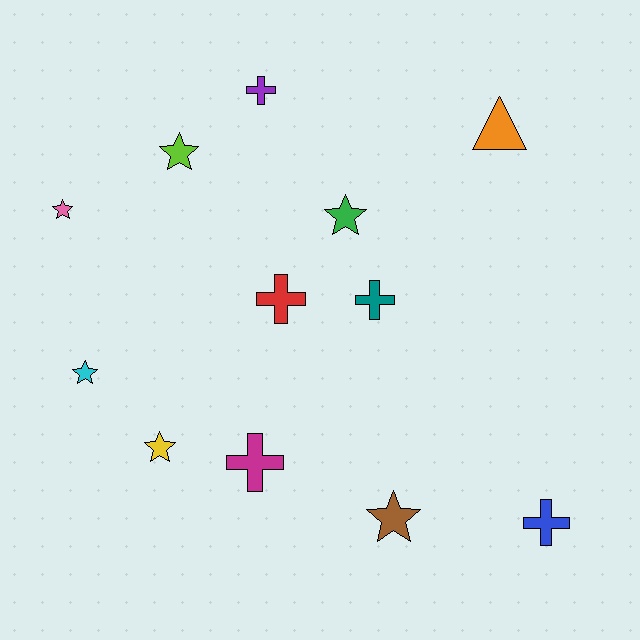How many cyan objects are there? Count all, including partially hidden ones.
There is 1 cyan object.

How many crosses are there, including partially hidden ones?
There are 5 crosses.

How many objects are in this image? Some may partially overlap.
There are 12 objects.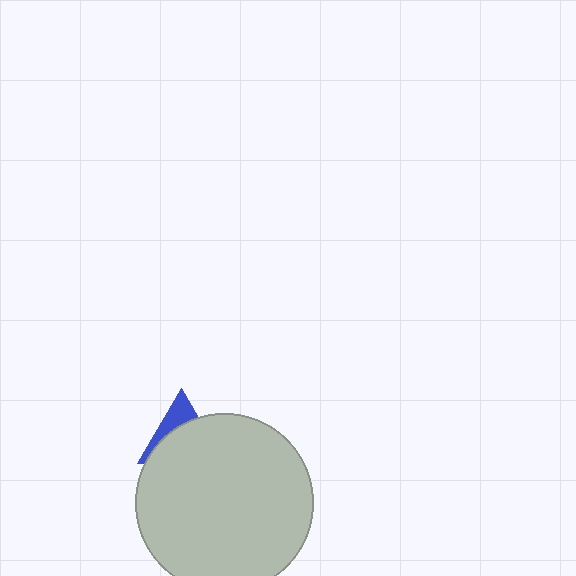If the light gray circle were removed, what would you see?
You would see the complete blue triangle.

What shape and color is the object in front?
The object in front is a light gray circle.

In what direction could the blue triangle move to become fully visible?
The blue triangle could move up. That would shift it out from behind the light gray circle entirely.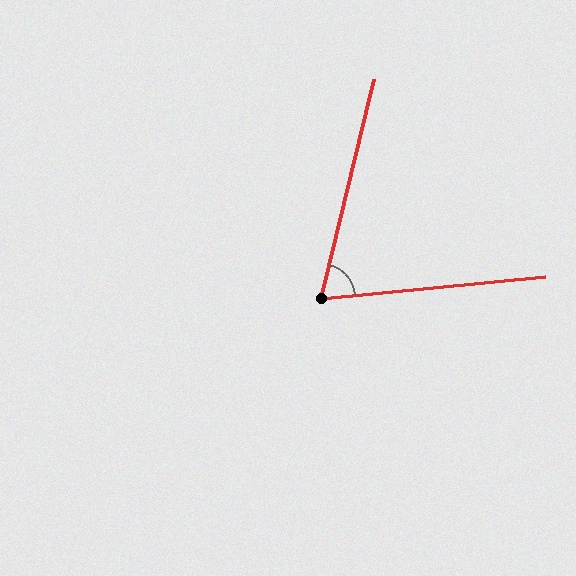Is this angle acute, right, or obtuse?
It is acute.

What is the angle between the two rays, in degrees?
Approximately 71 degrees.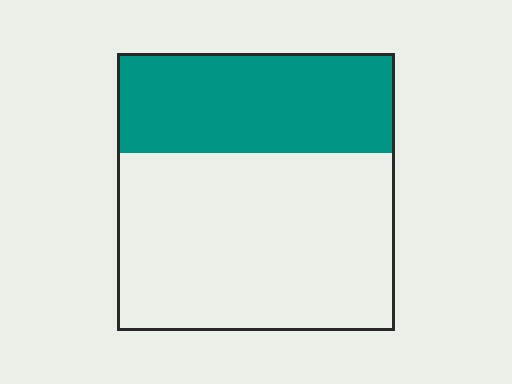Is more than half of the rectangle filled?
No.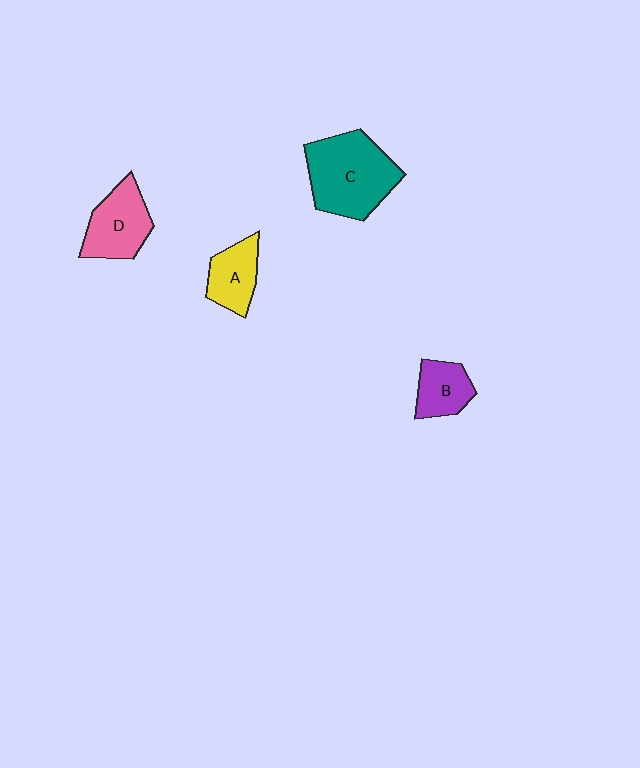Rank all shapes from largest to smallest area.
From largest to smallest: C (teal), D (pink), A (yellow), B (purple).